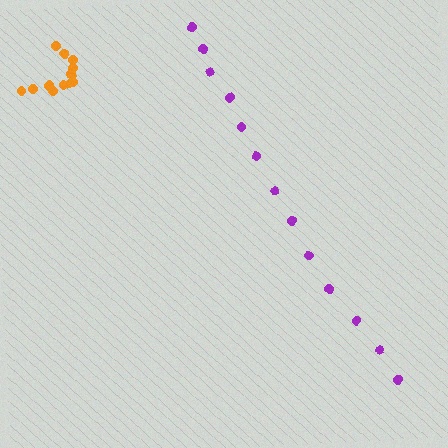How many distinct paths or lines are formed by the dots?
There are 2 distinct paths.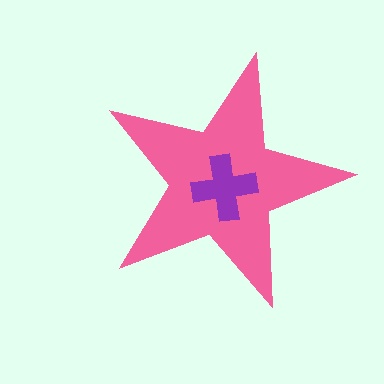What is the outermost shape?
The pink star.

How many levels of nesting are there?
2.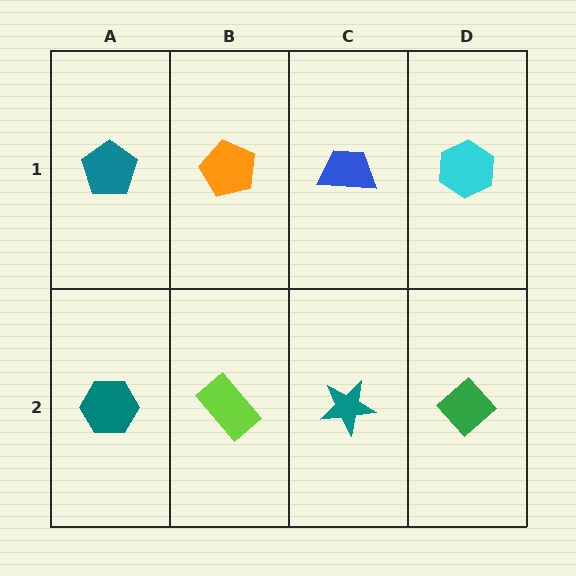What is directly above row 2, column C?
A blue trapezoid.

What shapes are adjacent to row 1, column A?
A teal hexagon (row 2, column A), an orange pentagon (row 1, column B).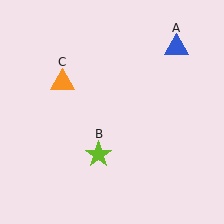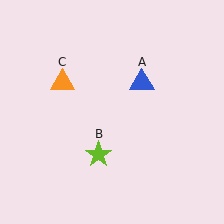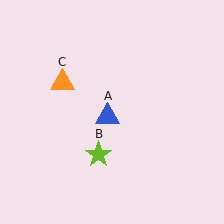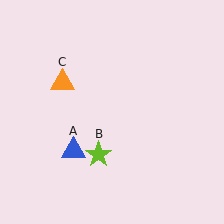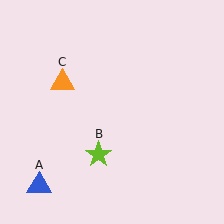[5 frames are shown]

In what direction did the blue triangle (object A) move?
The blue triangle (object A) moved down and to the left.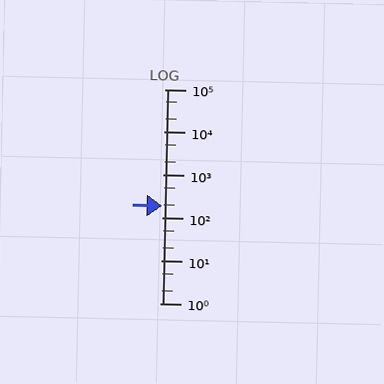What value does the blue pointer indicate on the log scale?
The pointer indicates approximately 190.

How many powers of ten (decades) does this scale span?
The scale spans 5 decades, from 1 to 100000.